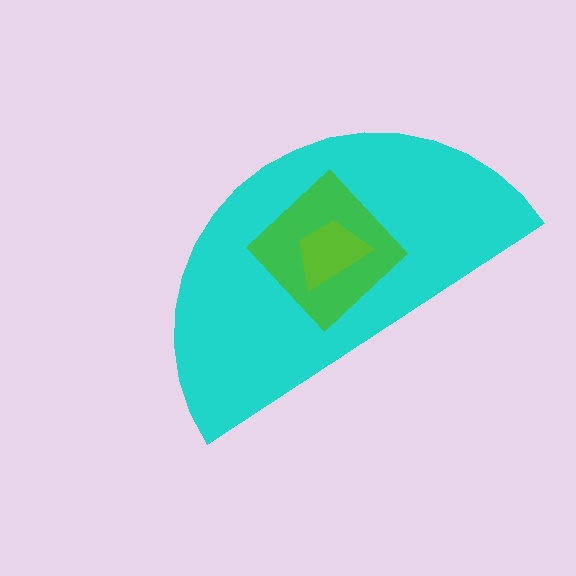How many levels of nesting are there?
3.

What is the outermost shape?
The cyan semicircle.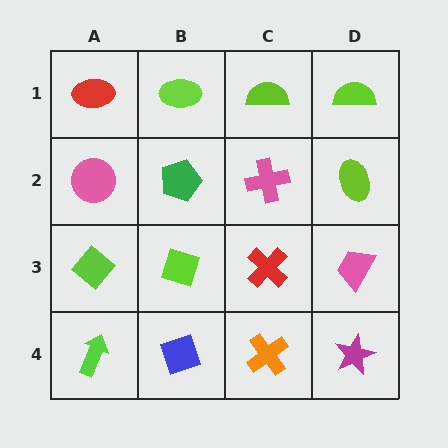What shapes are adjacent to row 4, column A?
A lime diamond (row 3, column A), a blue diamond (row 4, column B).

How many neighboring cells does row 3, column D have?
3.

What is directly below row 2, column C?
A red cross.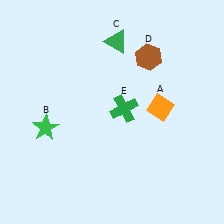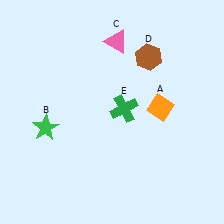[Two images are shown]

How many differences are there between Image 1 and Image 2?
There is 1 difference between the two images.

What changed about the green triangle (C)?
In Image 1, C is green. In Image 2, it changed to pink.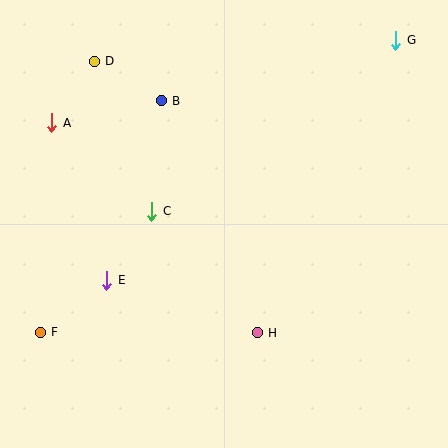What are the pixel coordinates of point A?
Point A is at (52, 123).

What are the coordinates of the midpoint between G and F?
The midpoint between G and F is at (218, 186).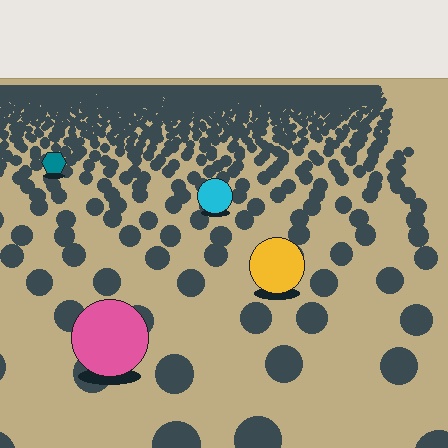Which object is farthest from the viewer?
The teal hexagon is farthest from the viewer. It appears smaller and the ground texture around it is denser.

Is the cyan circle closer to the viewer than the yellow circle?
No. The yellow circle is closer — you can tell from the texture gradient: the ground texture is coarser near it.